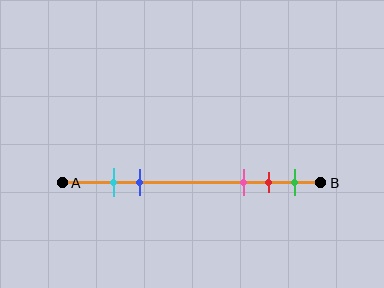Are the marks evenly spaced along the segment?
No, the marks are not evenly spaced.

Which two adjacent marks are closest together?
The cyan and blue marks are the closest adjacent pair.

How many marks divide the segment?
There are 5 marks dividing the segment.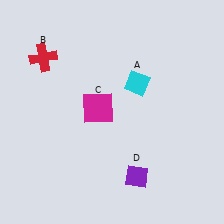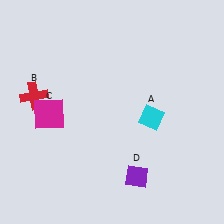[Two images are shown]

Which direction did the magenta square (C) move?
The magenta square (C) moved left.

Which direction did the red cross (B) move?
The red cross (B) moved down.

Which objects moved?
The objects that moved are: the cyan diamond (A), the red cross (B), the magenta square (C).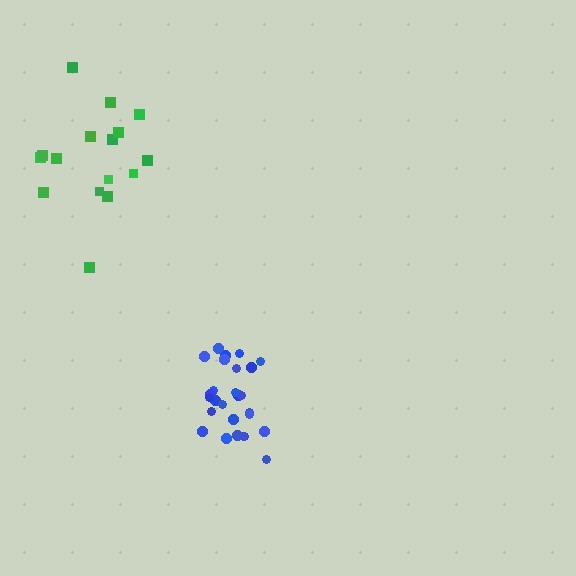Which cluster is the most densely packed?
Blue.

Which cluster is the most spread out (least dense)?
Green.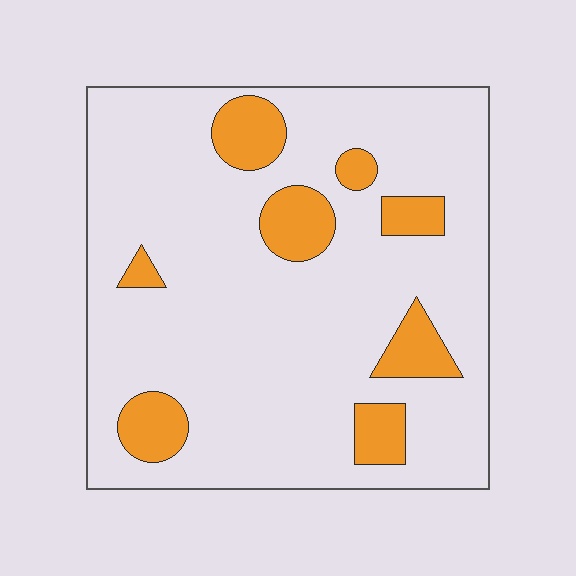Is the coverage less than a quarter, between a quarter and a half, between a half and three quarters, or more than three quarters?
Less than a quarter.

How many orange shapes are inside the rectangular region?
8.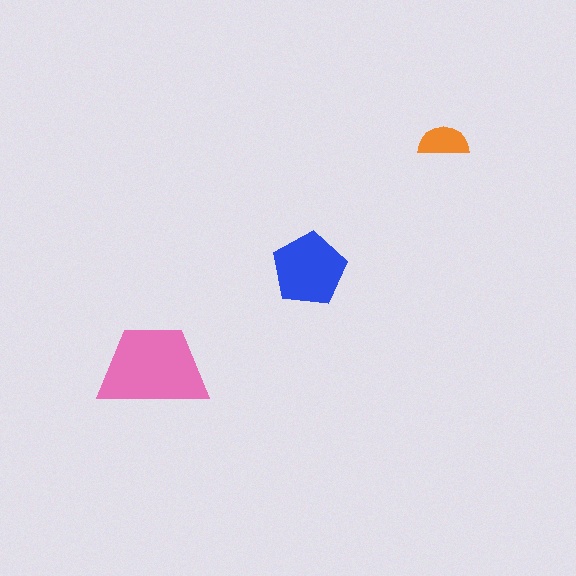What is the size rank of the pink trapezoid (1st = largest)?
1st.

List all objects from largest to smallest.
The pink trapezoid, the blue pentagon, the orange semicircle.